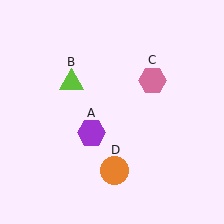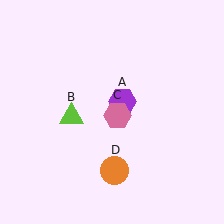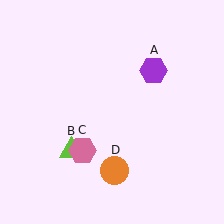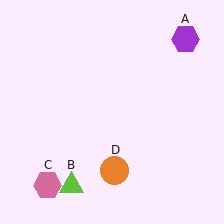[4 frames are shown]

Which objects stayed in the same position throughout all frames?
Orange circle (object D) remained stationary.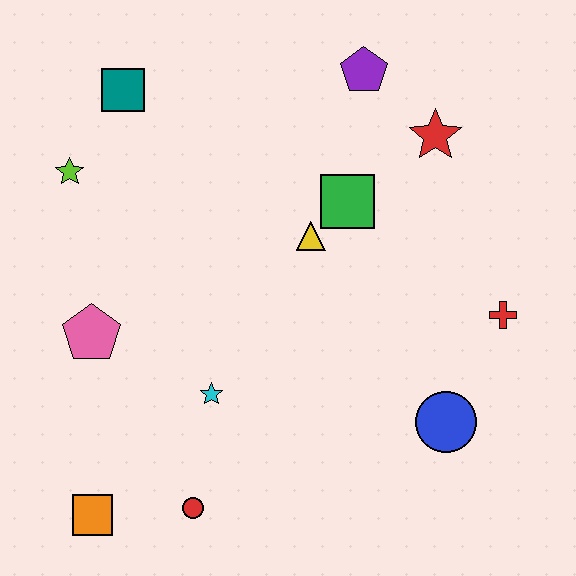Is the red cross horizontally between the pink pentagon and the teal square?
No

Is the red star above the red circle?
Yes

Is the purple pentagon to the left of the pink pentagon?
No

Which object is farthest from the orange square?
The purple pentagon is farthest from the orange square.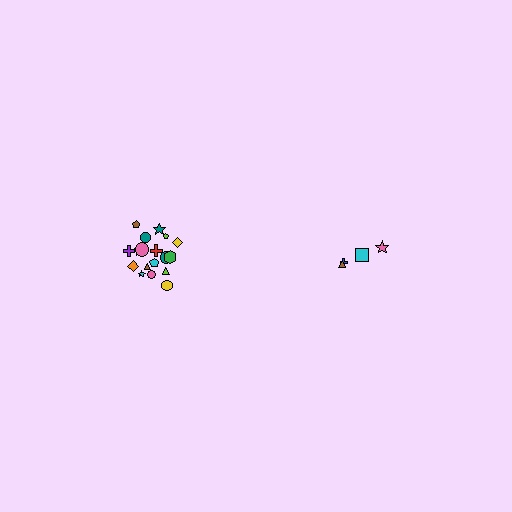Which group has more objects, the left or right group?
The left group.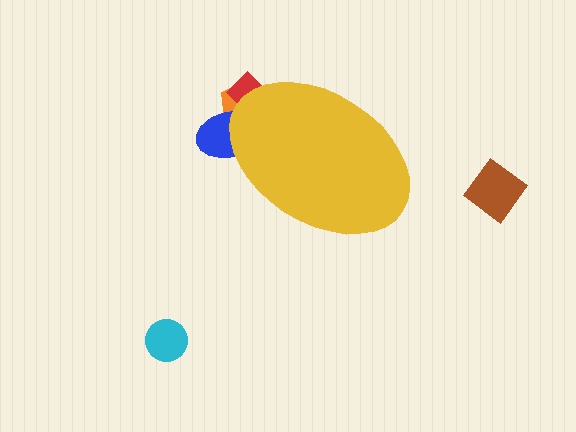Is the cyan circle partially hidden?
No, the cyan circle is fully visible.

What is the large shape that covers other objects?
A yellow ellipse.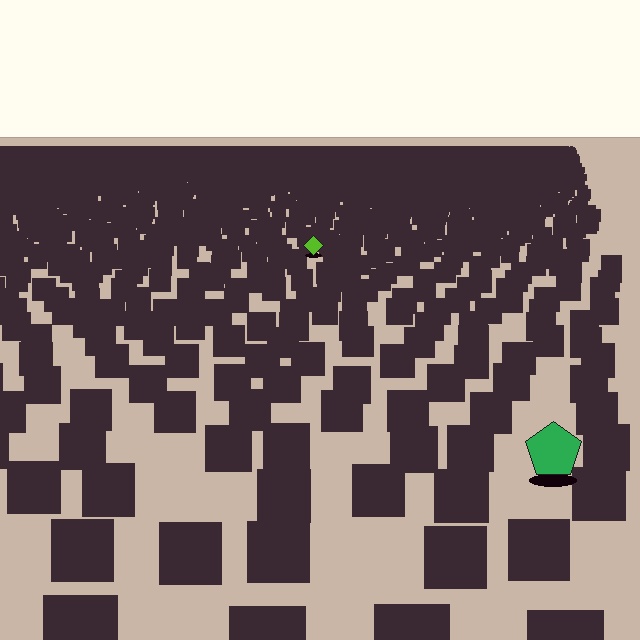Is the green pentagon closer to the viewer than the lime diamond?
Yes. The green pentagon is closer — you can tell from the texture gradient: the ground texture is coarser near it.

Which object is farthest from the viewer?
The lime diamond is farthest from the viewer. It appears smaller and the ground texture around it is denser.